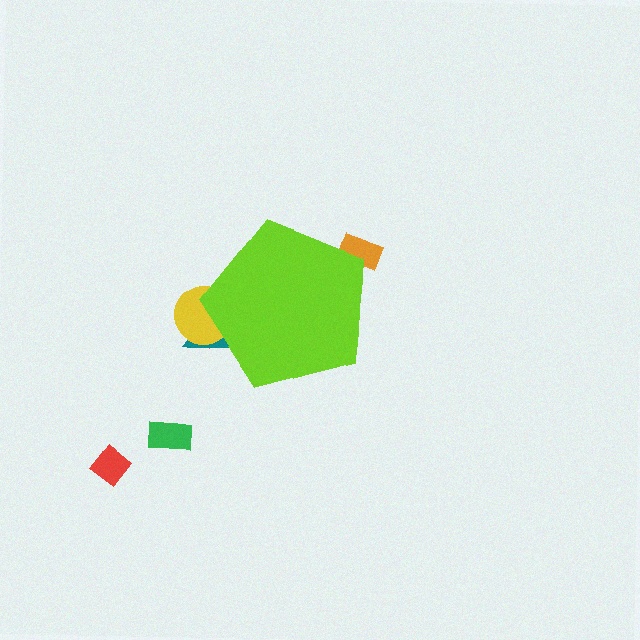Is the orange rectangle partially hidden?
Yes, the orange rectangle is partially hidden behind the lime pentagon.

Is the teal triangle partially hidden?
Yes, the teal triangle is partially hidden behind the lime pentagon.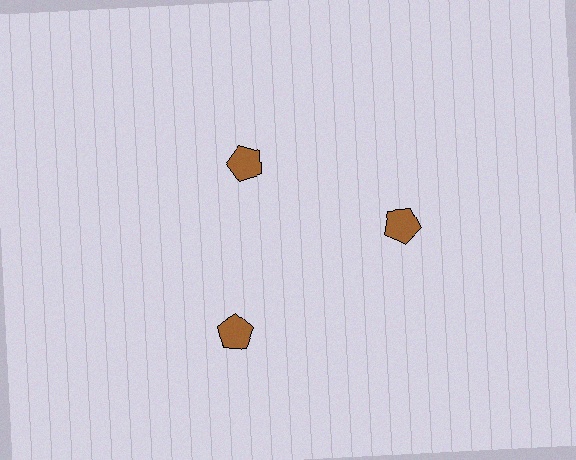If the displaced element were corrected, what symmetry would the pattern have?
It would have 3-fold rotational symmetry — the pattern would map onto itself every 120 degrees.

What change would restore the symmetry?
The symmetry would be restored by moving it outward, back onto the ring so that all 3 pentagons sit at equal angles and equal distance from the center.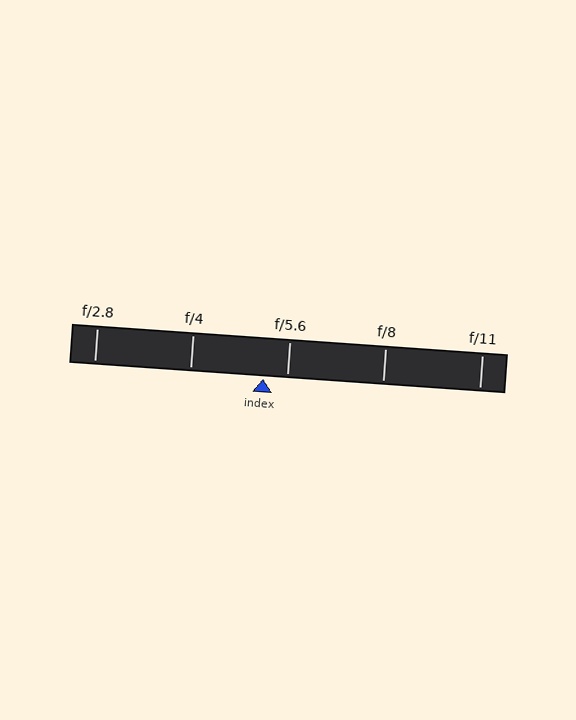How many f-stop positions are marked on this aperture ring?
There are 5 f-stop positions marked.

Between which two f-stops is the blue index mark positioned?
The index mark is between f/4 and f/5.6.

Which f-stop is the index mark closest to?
The index mark is closest to f/5.6.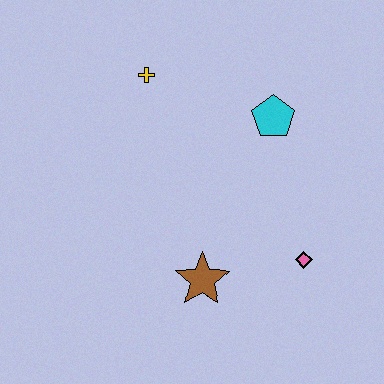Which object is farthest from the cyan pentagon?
The brown star is farthest from the cyan pentagon.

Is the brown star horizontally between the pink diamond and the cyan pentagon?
No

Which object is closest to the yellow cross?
The cyan pentagon is closest to the yellow cross.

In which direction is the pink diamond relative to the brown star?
The pink diamond is to the right of the brown star.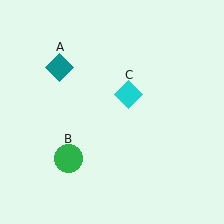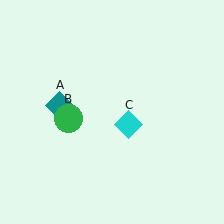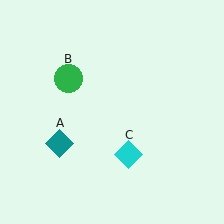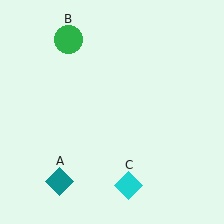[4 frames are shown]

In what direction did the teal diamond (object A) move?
The teal diamond (object A) moved down.